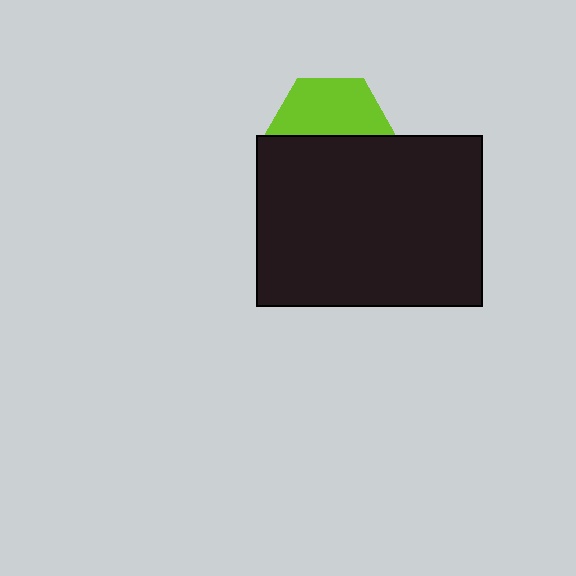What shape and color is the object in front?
The object in front is a black rectangle.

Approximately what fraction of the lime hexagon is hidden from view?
Roughly 49% of the lime hexagon is hidden behind the black rectangle.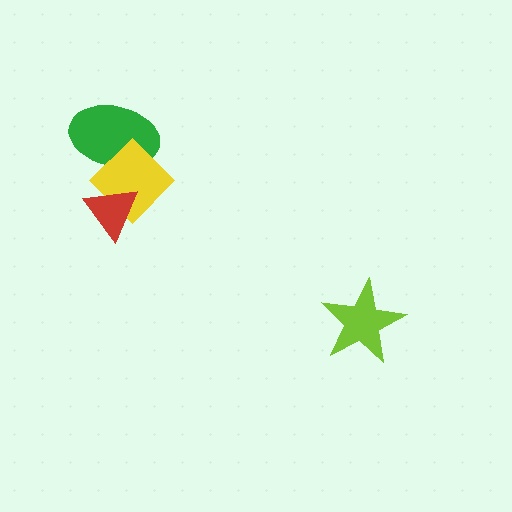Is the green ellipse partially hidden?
Yes, it is partially covered by another shape.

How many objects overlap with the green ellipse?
1 object overlaps with the green ellipse.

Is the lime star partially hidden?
No, no other shape covers it.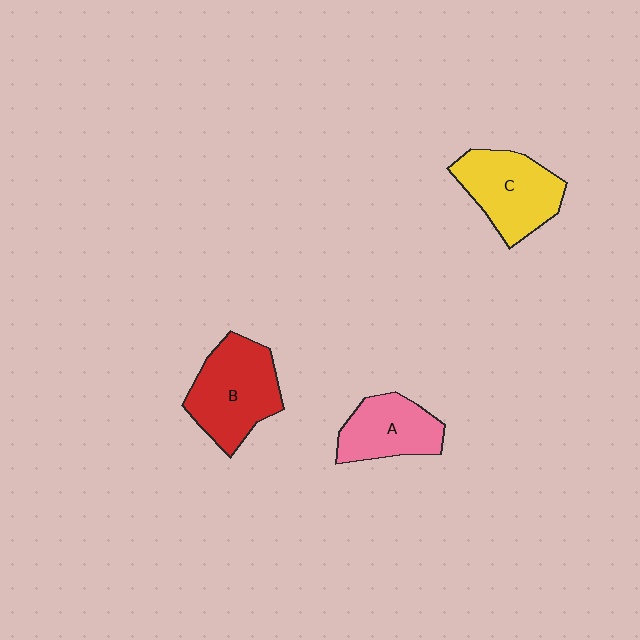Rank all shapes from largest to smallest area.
From largest to smallest: B (red), C (yellow), A (pink).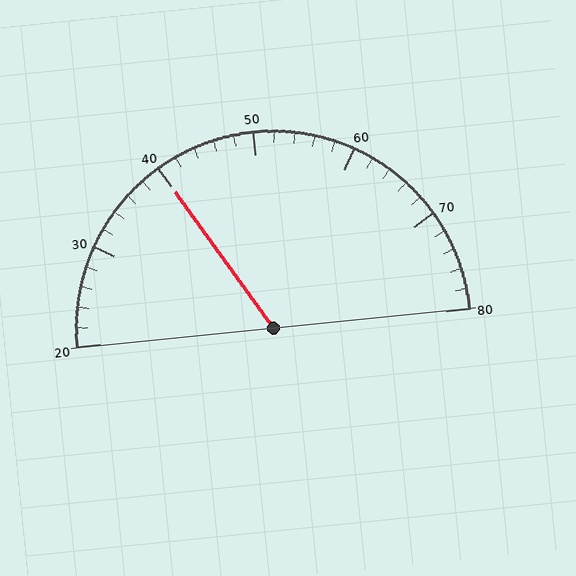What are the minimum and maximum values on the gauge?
The gauge ranges from 20 to 80.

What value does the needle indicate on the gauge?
The needle indicates approximately 40.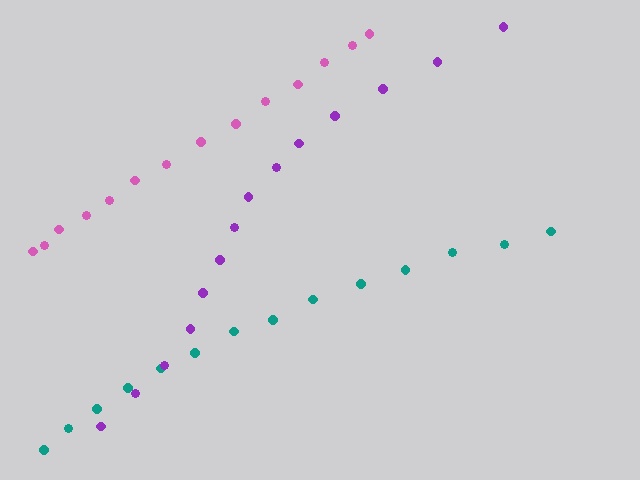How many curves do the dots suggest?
There are 3 distinct paths.